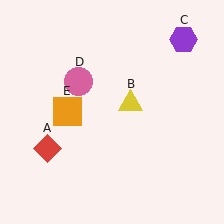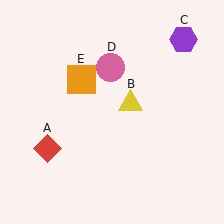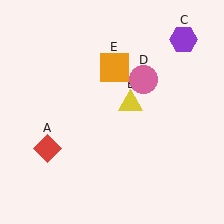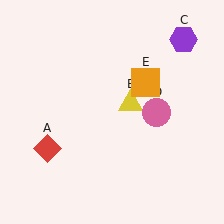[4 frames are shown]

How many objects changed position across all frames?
2 objects changed position: pink circle (object D), orange square (object E).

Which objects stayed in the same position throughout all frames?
Red diamond (object A) and yellow triangle (object B) and purple hexagon (object C) remained stationary.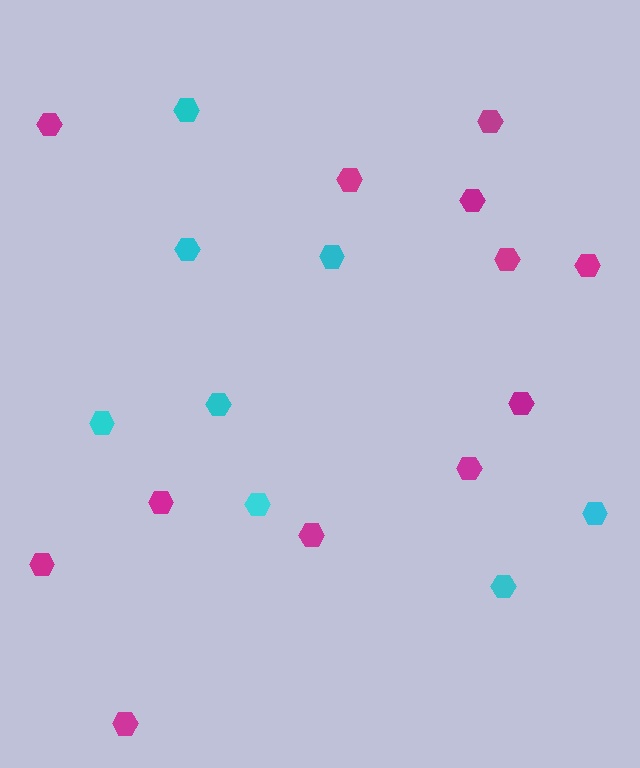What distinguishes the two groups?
There are 2 groups: one group of magenta hexagons (12) and one group of cyan hexagons (8).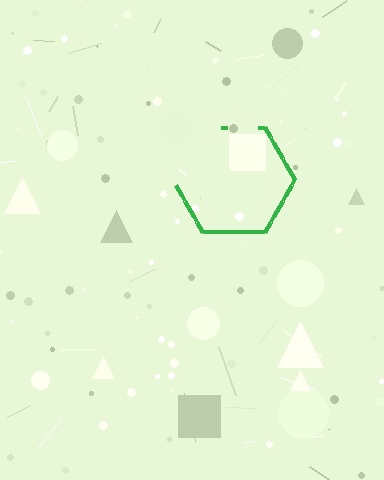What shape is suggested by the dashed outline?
The dashed outline suggests a hexagon.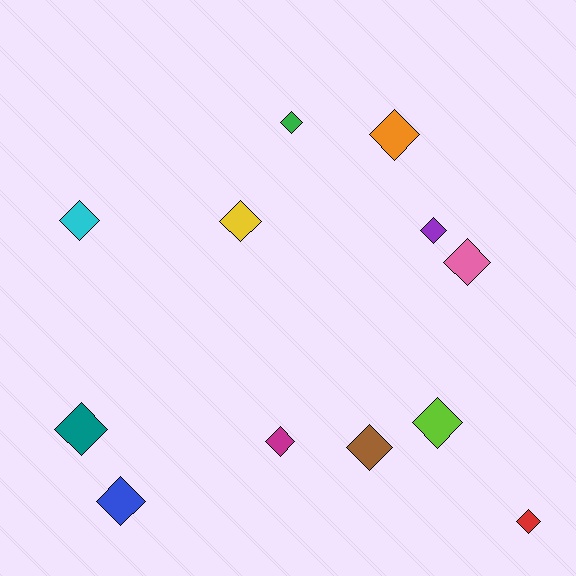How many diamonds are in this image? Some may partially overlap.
There are 12 diamonds.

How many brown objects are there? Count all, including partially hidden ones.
There is 1 brown object.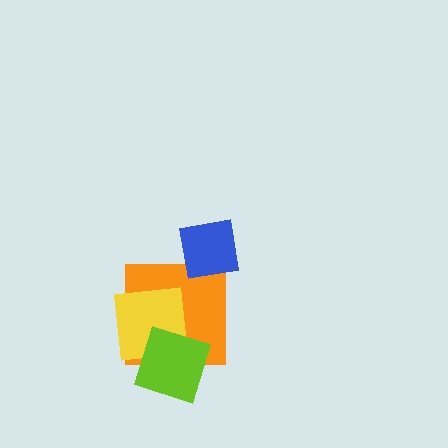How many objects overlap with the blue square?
1 object overlaps with the blue square.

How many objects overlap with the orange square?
3 objects overlap with the orange square.